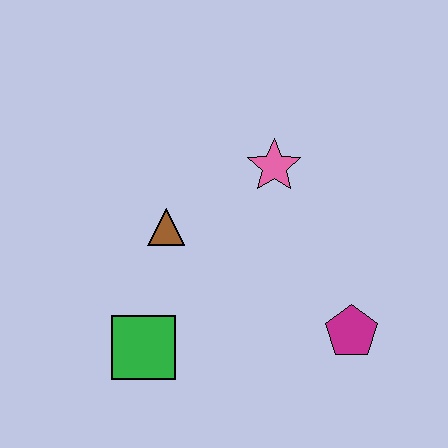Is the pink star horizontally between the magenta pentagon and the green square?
Yes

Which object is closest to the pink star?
The brown triangle is closest to the pink star.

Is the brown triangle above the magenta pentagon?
Yes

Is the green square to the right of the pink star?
No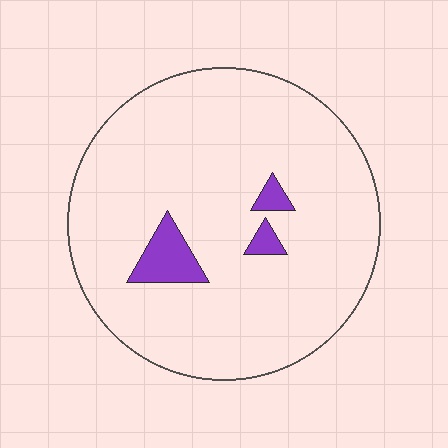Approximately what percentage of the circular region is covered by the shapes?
Approximately 5%.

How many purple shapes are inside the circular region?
3.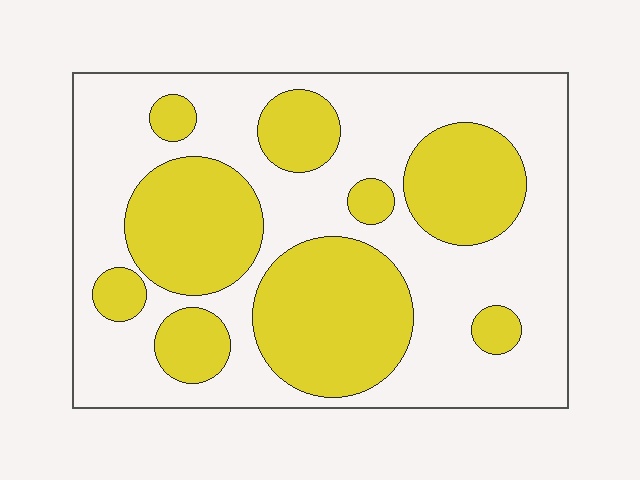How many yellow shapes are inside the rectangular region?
9.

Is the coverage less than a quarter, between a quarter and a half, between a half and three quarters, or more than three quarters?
Between a quarter and a half.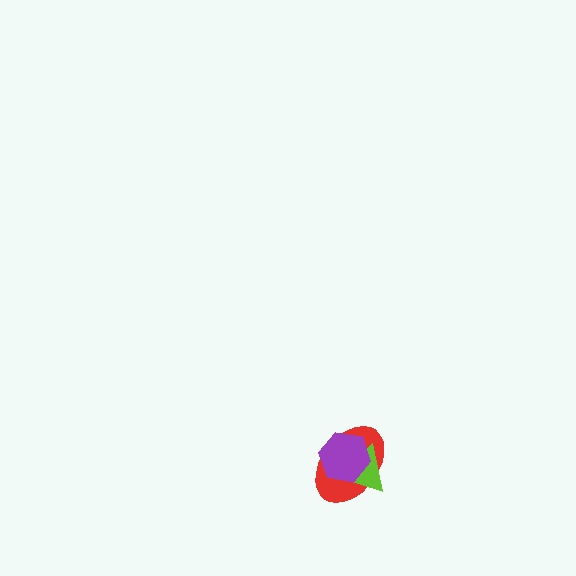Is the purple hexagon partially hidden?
No, no other shape covers it.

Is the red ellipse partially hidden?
Yes, it is partially covered by another shape.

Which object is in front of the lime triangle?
The purple hexagon is in front of the lime triangle.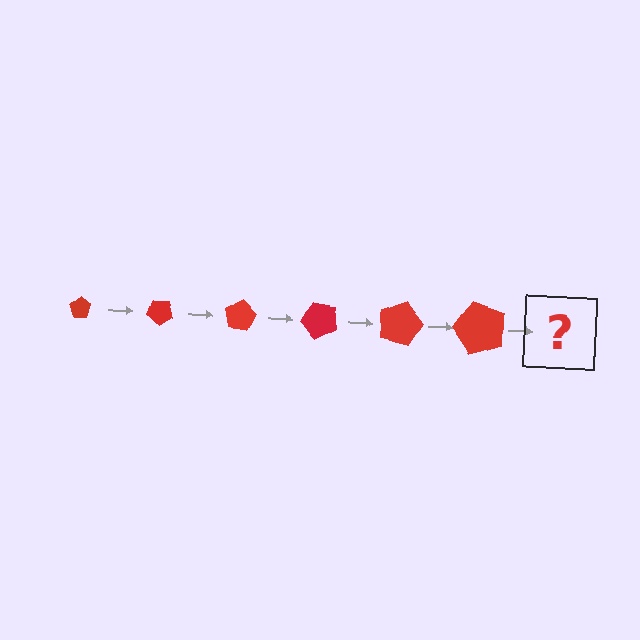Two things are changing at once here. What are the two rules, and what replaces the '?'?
The two rules are that the pentagon grows larger each step and it rotates 40 degrees each step. The '?' should be a pentagon, larger than the previous one and rotated 240 degrees from the start.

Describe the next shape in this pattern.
It should be a pentagon, larger than the previous one and rotated 240 degrees from the start.